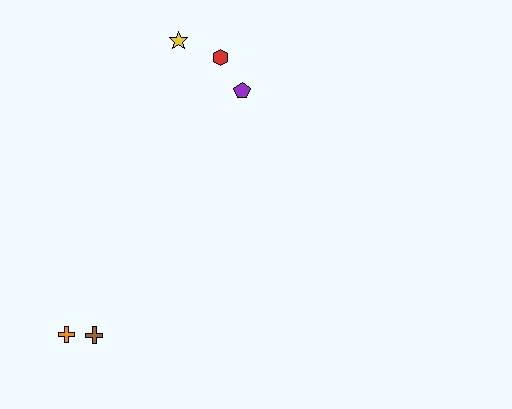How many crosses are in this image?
There are 2 crosses.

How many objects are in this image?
There are 5 objects.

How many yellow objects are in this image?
There is 1 yellow object.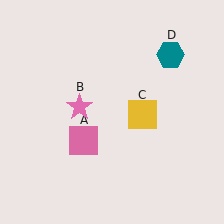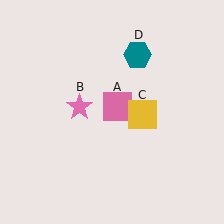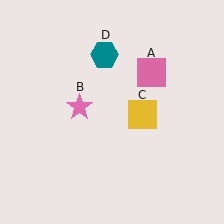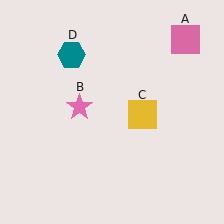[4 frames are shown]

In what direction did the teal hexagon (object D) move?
The teal hexagon (object D) moved left.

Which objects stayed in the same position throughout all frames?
Pink star (object B) and yellow square (object C) remained stationary.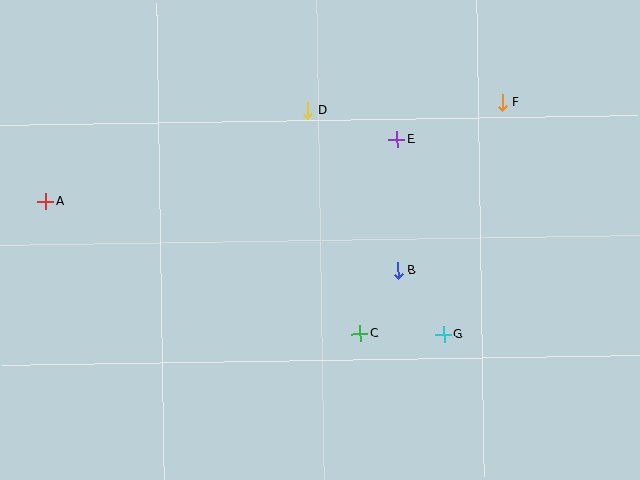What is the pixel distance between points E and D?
The distance between E and D is 94 pixels.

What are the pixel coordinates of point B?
Point B is at (397, 270).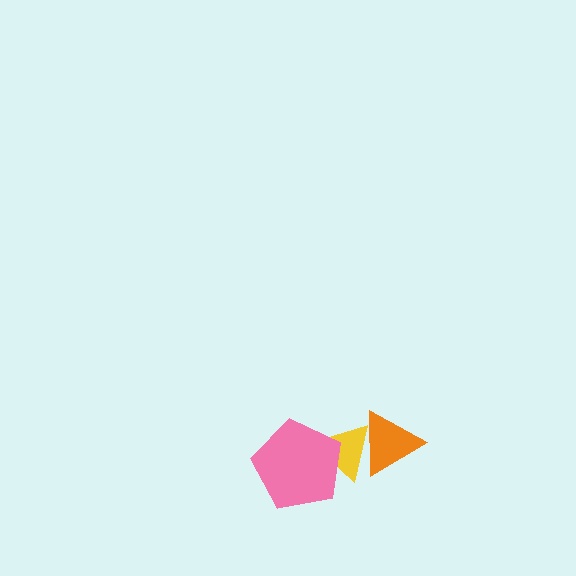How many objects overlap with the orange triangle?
1 object overlaps with the orange triangle.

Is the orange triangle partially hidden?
No, no other shape covers it.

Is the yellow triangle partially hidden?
Yes, it is partially covered by another shape.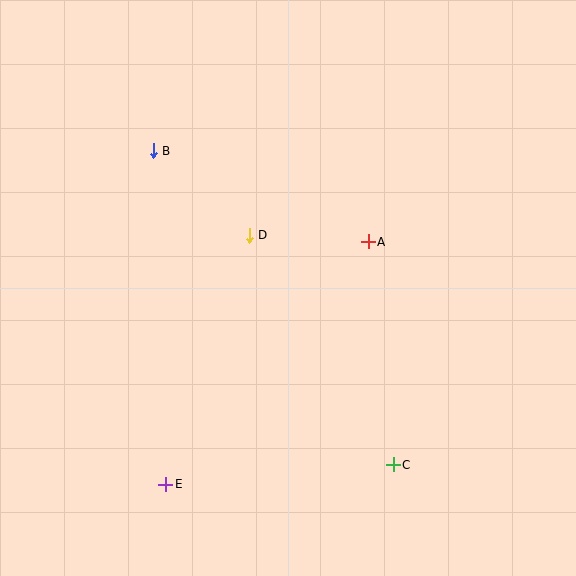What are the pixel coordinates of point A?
Point A is at (368, 242).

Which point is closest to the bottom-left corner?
Point E is closest to the bottom-left corner.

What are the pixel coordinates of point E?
Point E is at (166, 484).